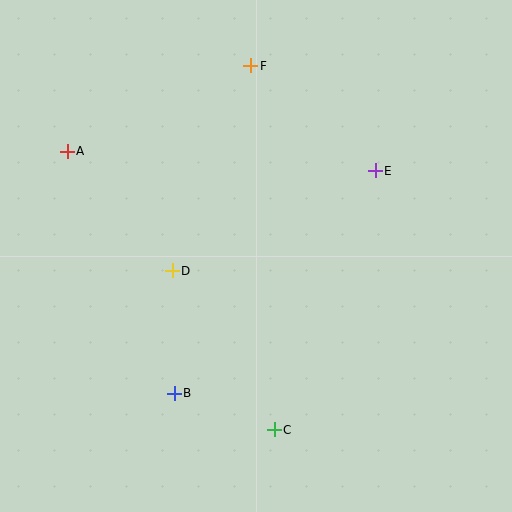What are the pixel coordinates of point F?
Point F is at (251, 66).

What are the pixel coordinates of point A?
Point A is at (67, 151).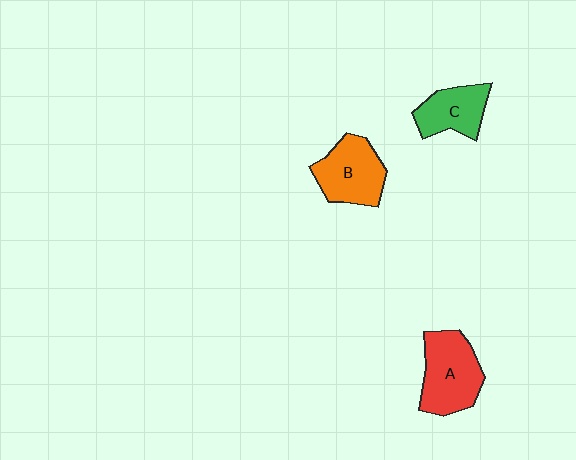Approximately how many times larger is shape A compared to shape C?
Approximately 1.4 times.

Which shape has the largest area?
Shape A (red).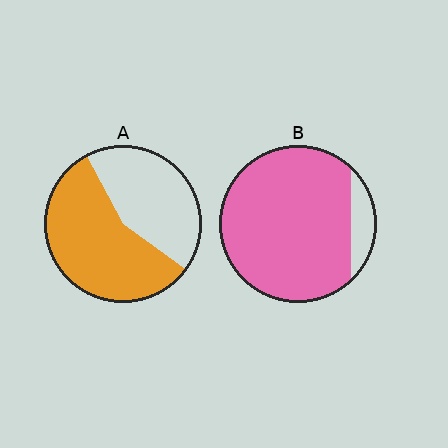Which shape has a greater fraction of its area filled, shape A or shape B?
Shape B.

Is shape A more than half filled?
Yes.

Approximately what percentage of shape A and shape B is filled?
A is approximately 55% and B is approximately 90%.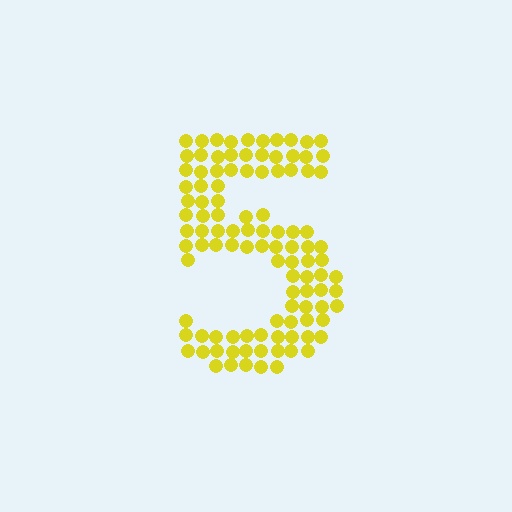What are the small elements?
The small elements are circles.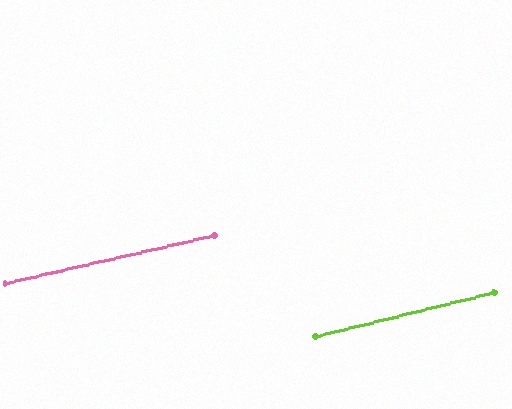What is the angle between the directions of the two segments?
Approximately 1 degree.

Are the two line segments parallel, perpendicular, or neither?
Parallel — their directions differ by only 1.0°.